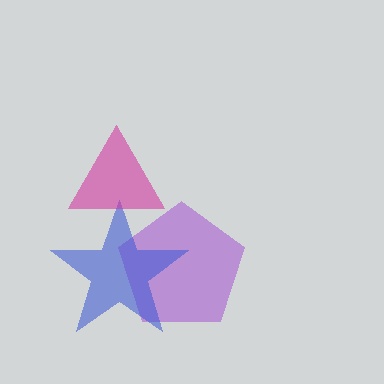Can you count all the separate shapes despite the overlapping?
Yes, there are 3 separate shapes.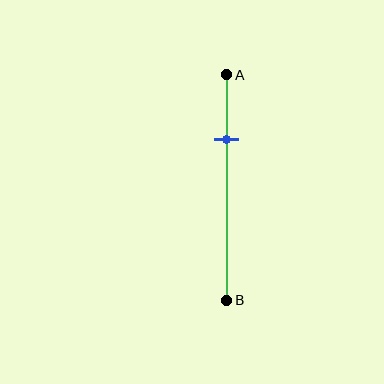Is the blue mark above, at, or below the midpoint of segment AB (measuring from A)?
The blue mark is above the midpoint of segment AB.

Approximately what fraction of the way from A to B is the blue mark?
The blue mark is approximately 30% of the way from A to B.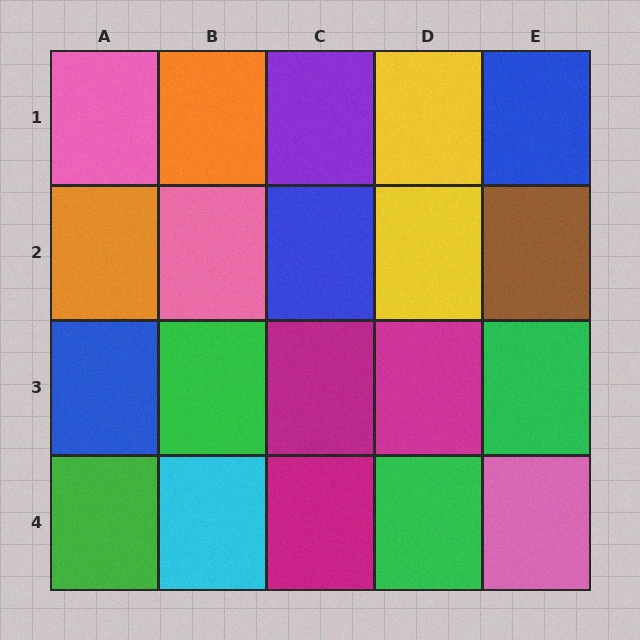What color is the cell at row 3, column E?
Green.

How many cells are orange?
2 cells are orange.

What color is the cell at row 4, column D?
Green.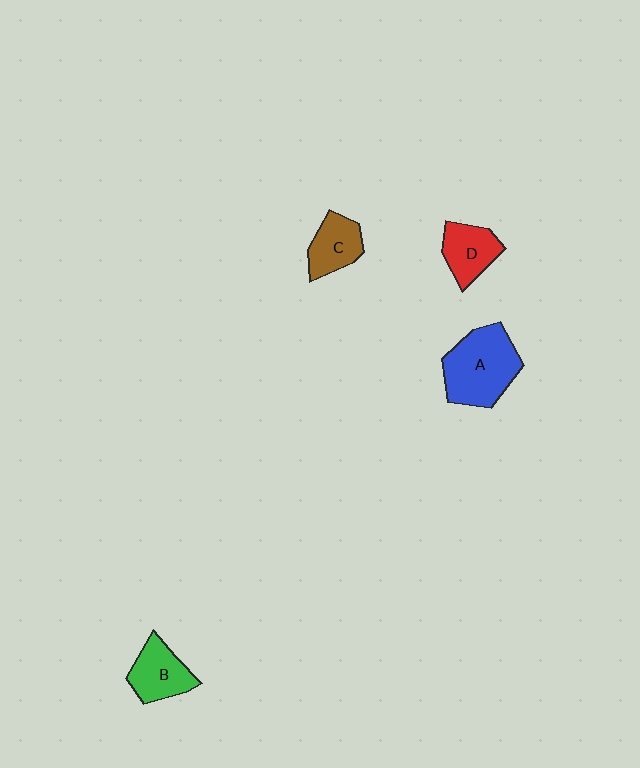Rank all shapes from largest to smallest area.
From largest to smallest: A (blue), B (green), D (red), C (brown).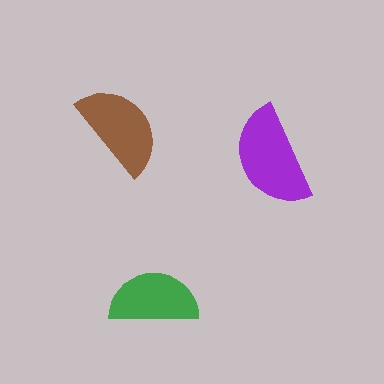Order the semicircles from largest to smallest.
the purple one, the brown one, the green one.